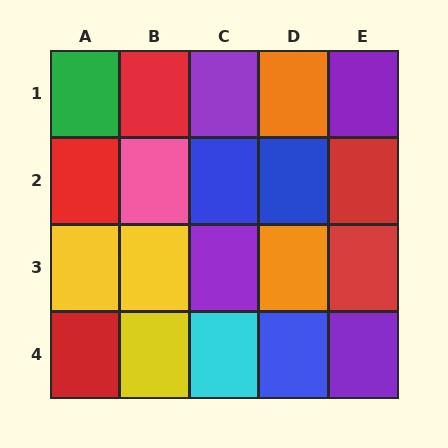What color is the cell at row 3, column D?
Orange.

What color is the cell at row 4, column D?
Blue.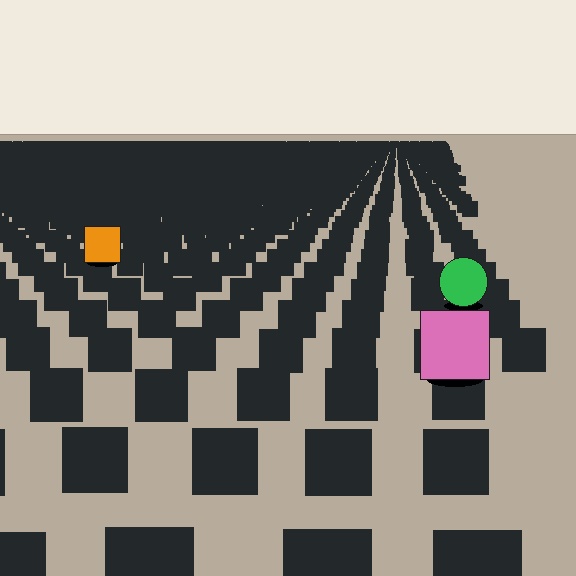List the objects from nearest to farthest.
From nearest to farthest: the pink square, the green circle, the orange square.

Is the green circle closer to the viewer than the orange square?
Yes. The green circle is closer — you can tell from the texture gradient: the ground texture is coarser near it.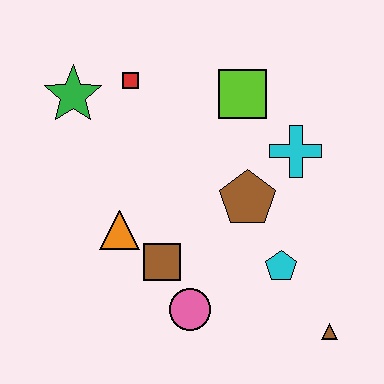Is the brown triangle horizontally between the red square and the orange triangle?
No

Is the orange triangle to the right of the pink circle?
No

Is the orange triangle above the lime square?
No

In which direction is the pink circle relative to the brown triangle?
The pink circle is to the left of the brown triangle.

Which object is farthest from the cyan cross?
The green star is farthest from the cyan cross.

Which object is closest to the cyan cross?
The brown pentagon is closest to the cyan cross.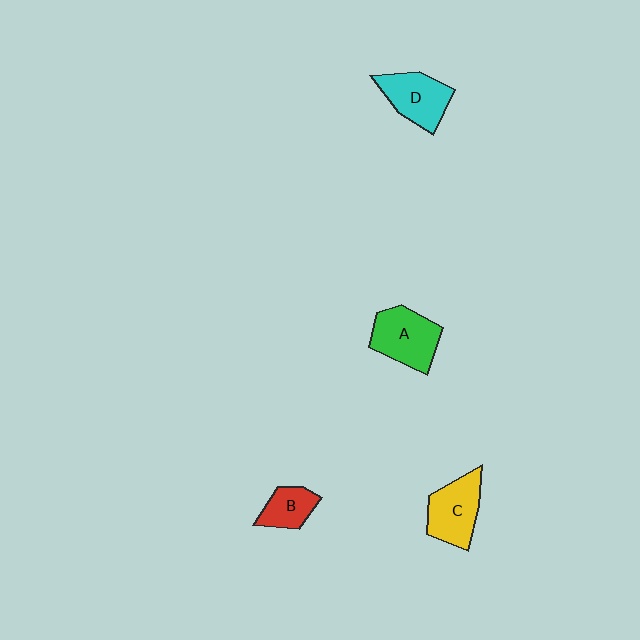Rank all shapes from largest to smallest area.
From largest to smallest: A (green), C (yellow), D (cyan), B (red).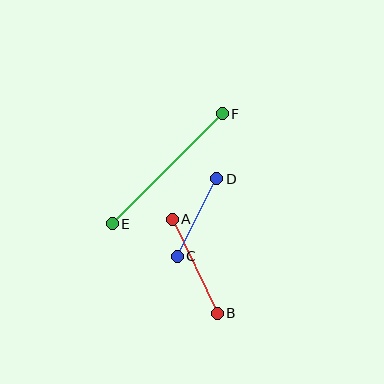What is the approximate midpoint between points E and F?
The midpoint is at approximately (167, 169) pixels.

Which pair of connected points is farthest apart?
Points E and F are farthest apart.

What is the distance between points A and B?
The distance is approximately 104 pixels.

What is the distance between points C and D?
The distance is approximately 87 pixels.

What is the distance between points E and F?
The distance is approximately 155 pixels.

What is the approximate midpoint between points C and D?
The midpoint is at approximately (197, 218) pixels.